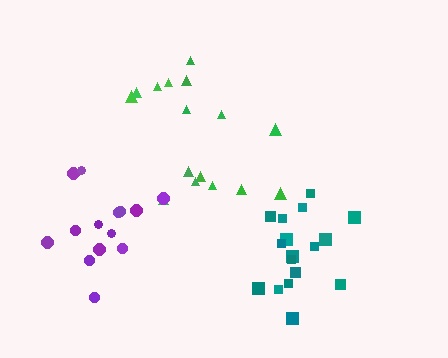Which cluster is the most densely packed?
Teal.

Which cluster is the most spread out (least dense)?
Green.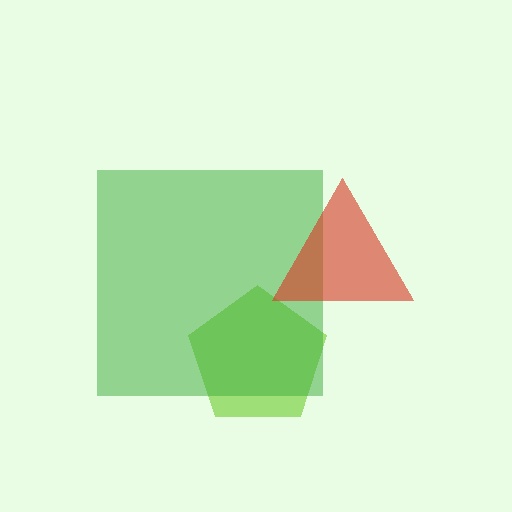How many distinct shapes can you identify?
There are 3 distinct shapes: a lime pentagon, a green square, a red triangle.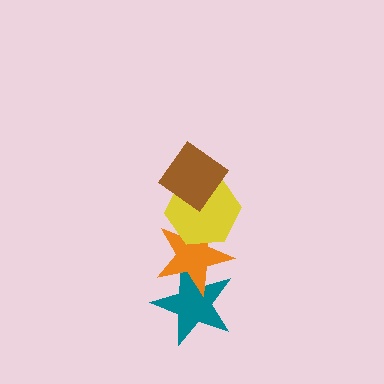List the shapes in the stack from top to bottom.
From top to bottom: the brown diamond, the yellow hexagon, the orange star, the teal star.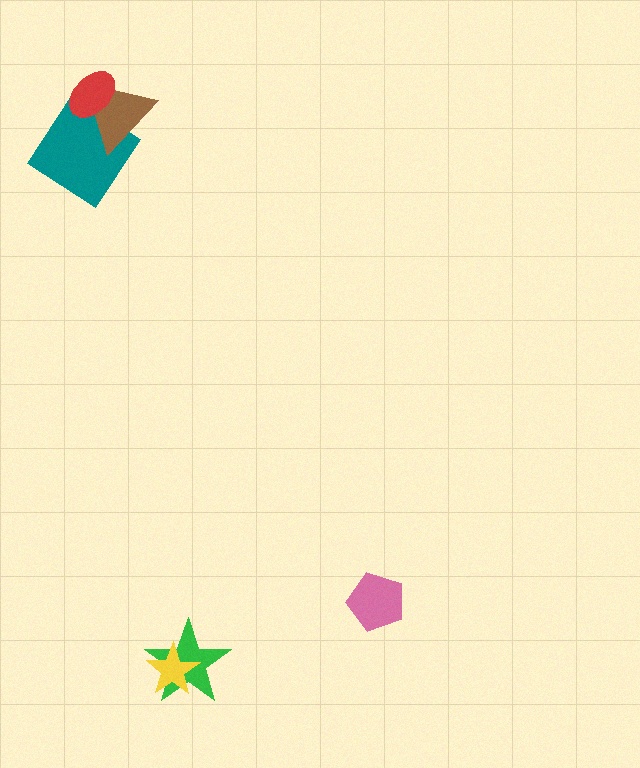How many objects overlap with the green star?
1 object overlaps with the green star.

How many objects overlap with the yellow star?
1 object overlaps with the yellow star.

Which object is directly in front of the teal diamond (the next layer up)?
The brown triangle is directly in front of the teal diamond.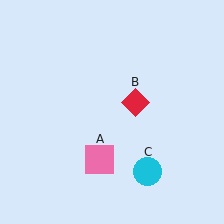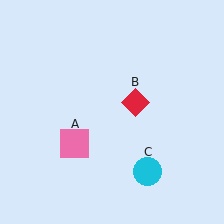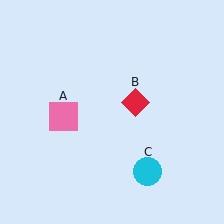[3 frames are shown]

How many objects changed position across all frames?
1 object changed position: pink square (object A).